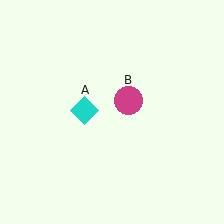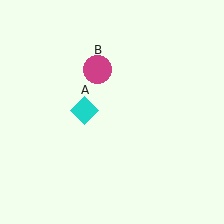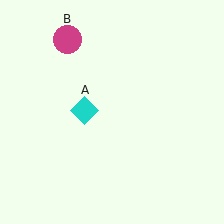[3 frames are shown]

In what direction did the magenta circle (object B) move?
The magenta circle (object B) moved up and to the left.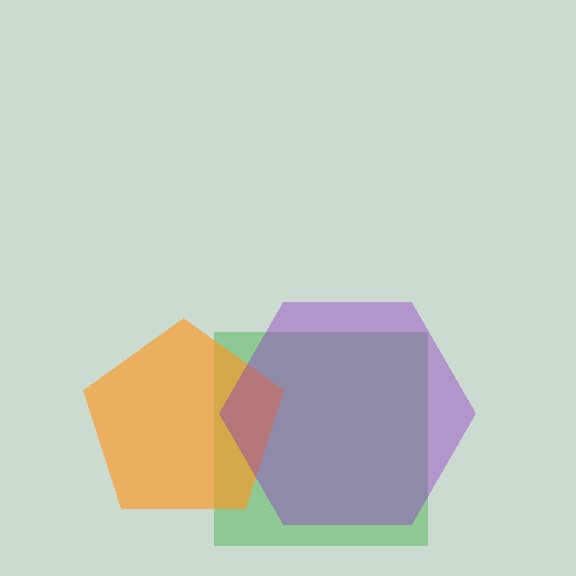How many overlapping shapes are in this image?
There are 3 overlapping shapes in the image.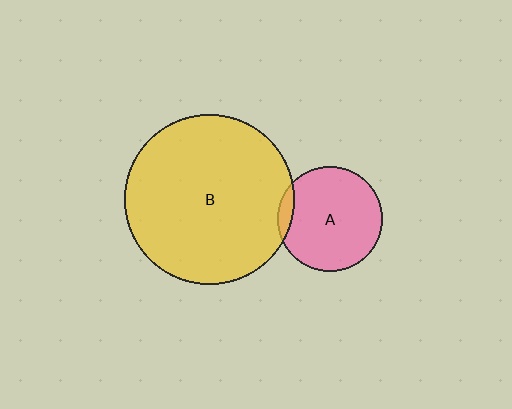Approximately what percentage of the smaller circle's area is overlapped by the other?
Approximately 10%.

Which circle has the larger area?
Circle B (yellow).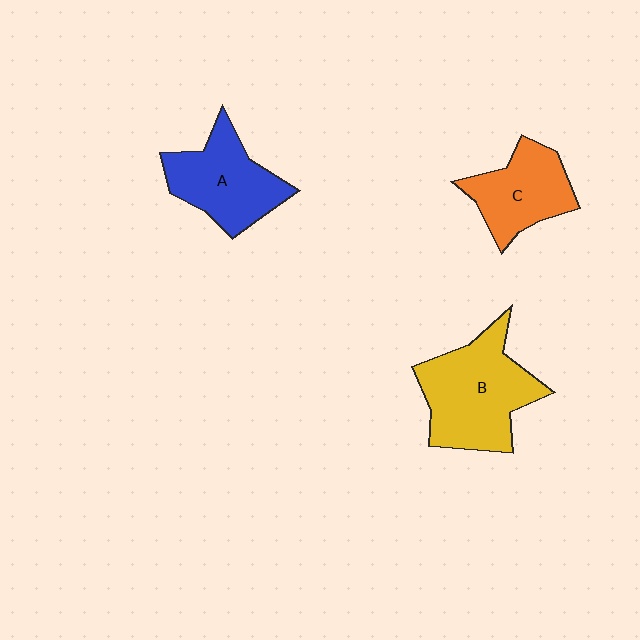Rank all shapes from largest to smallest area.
From largest to smallest: B (yellow), A (blue), C (orange).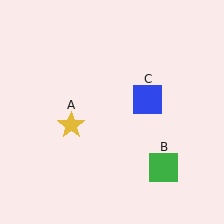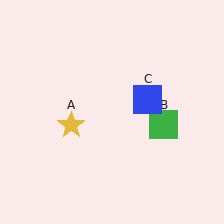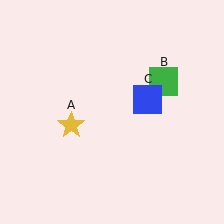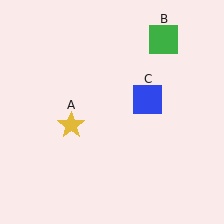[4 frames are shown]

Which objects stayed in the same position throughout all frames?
Yellow star (object A) and blue square (object C) remained stationary.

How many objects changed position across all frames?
1 object changed position: green square (object B).